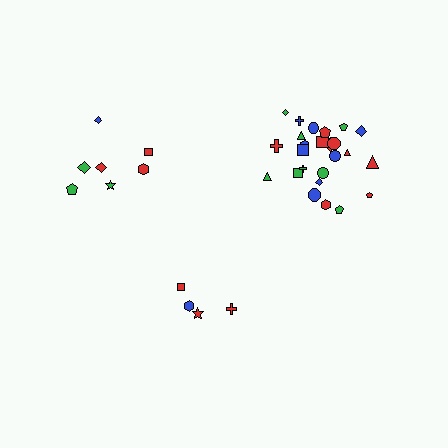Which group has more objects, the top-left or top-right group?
The top-right group.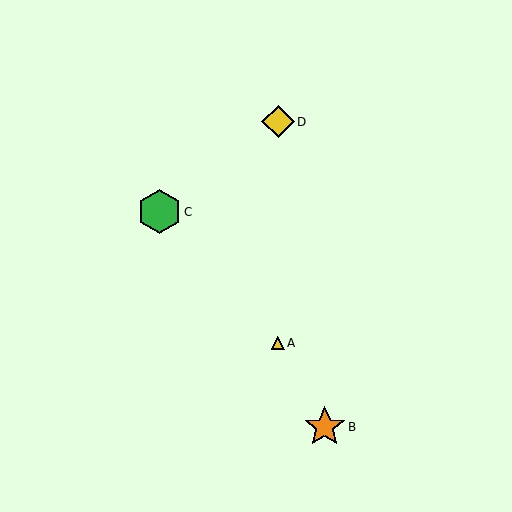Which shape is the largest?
The green hexagon (labeled C) is the largest.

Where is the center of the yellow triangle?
The center of the yellow triangle is at (278, 343).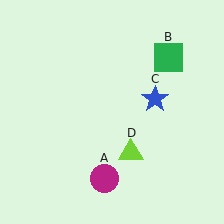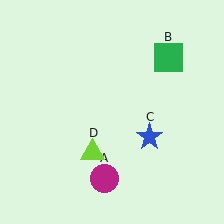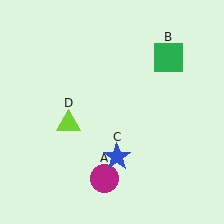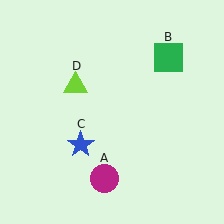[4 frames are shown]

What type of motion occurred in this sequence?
The blue star (object C), lime triangle (object D) rotated clockwise around the center of the scene.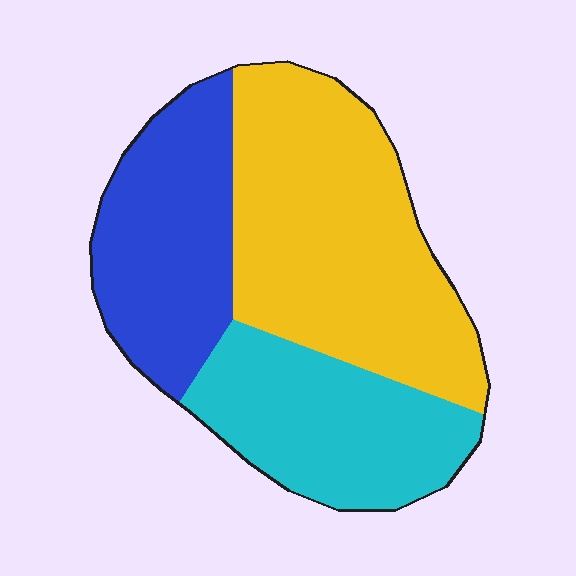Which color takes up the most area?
Yellow, at roughly 45%.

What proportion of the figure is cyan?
Cyan takes up between a quarter and a half of the figure.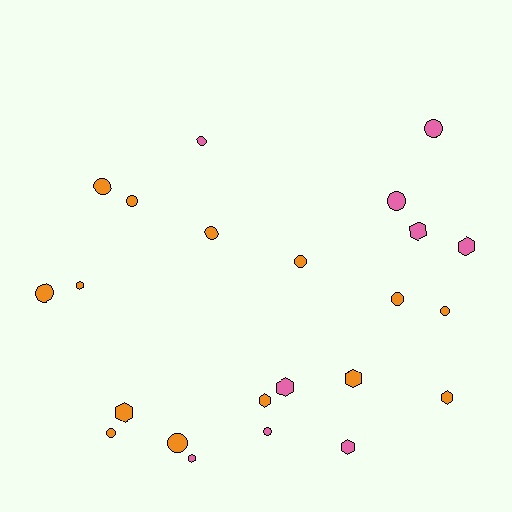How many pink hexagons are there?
There are 5 pink hexagons.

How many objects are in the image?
There are 23 objects.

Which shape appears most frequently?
Circle, with 13 objects.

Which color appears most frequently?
Orange, with 14 objects.